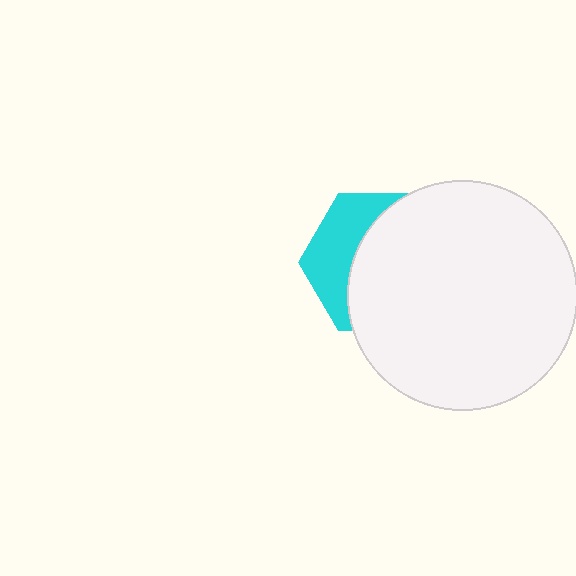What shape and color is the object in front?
The object in front is a white circle.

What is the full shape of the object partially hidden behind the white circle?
The partially hidden object is a cyan hexagon.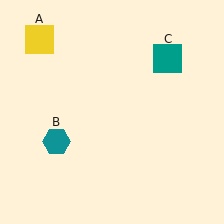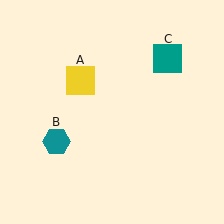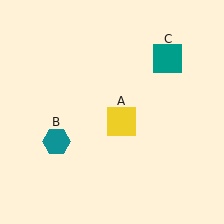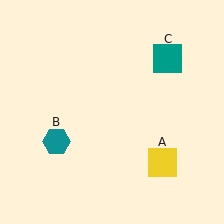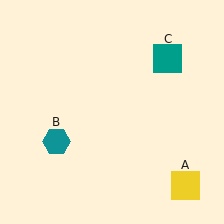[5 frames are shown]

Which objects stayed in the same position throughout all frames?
Teal hexagon (object B) and teal square (object C) remained stationary.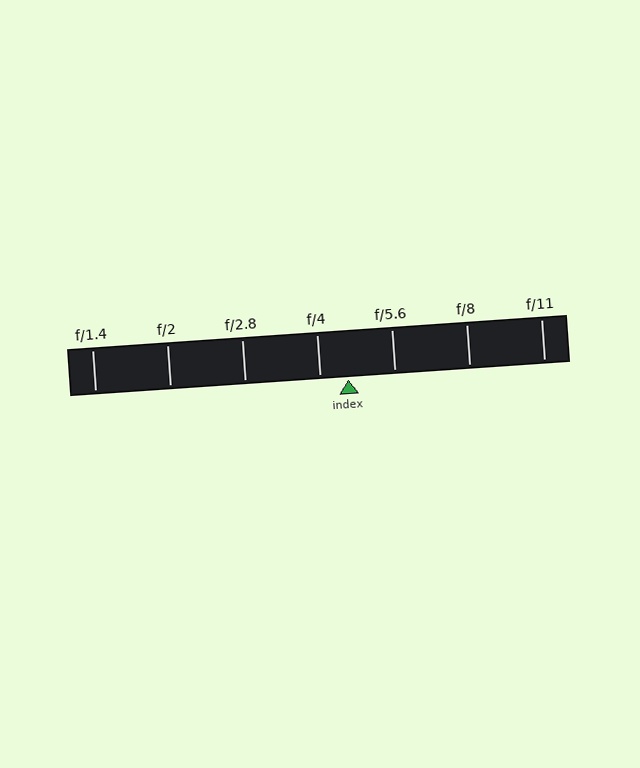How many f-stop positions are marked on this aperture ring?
There are 7 f-stop positions marked.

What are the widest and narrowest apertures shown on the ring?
The widest aperture shown is f/1.4 and the narrowest is f/11.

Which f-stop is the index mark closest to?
The index mark is closest to f/4.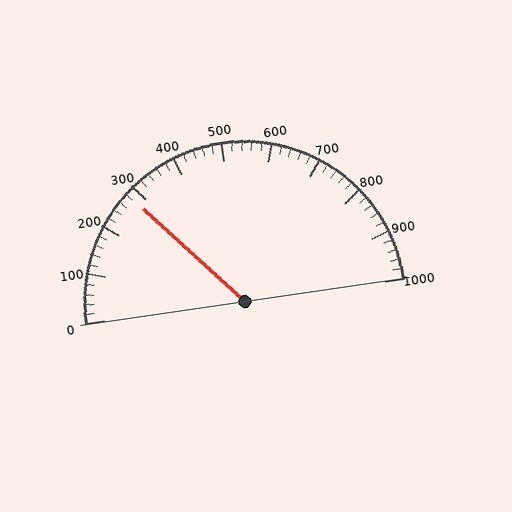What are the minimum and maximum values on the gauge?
The gauge ranges from 0 to 1000.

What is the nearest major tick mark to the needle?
The nearest major tick mark is 300.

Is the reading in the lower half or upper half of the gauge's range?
The reading is in the lower half of the range (0 to 1000).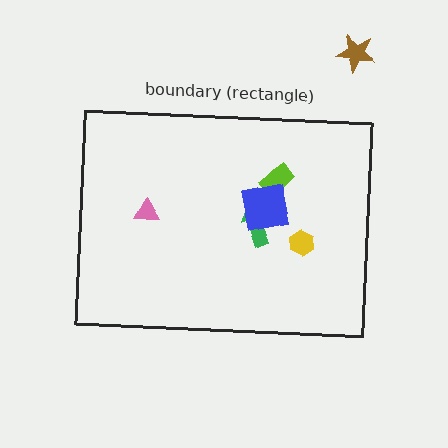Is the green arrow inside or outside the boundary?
Inside.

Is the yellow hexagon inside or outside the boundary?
Inside.